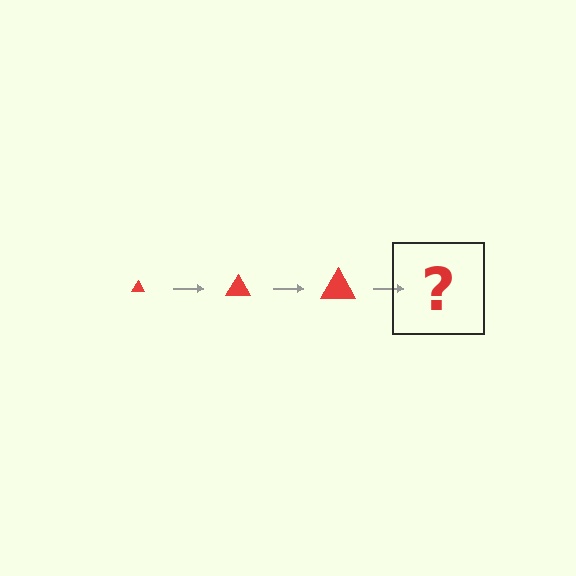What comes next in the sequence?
The next element should be a red triangle, larger than the previous one.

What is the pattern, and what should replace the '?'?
The pattern is that the triangle gets progressively larger each step. The '?' should be a red triangle, larger than the previous one.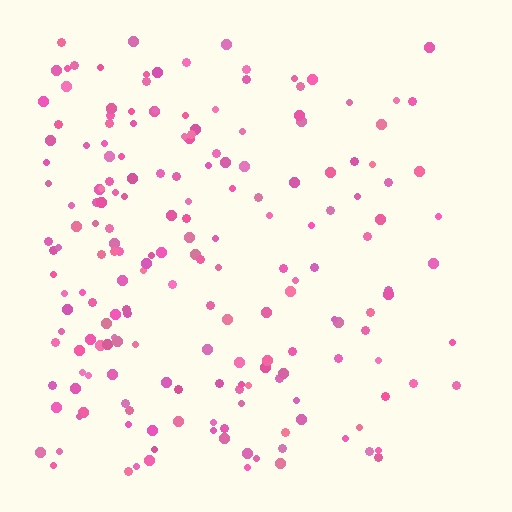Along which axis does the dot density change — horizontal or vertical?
Horizontal.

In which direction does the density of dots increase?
From right to left, with the left side densest.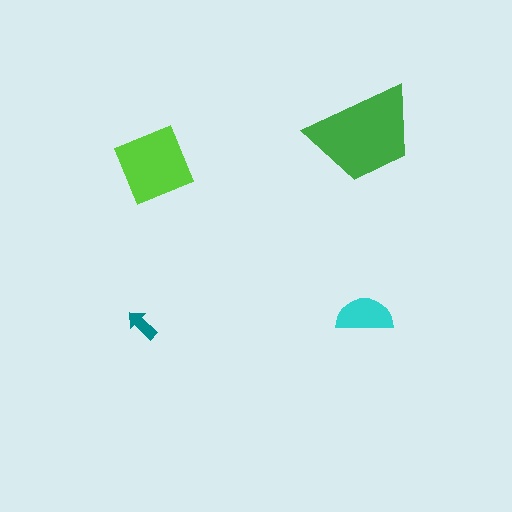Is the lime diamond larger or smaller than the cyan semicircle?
Larger.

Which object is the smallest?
The teal arrow.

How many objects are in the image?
There are 4 objects in the image.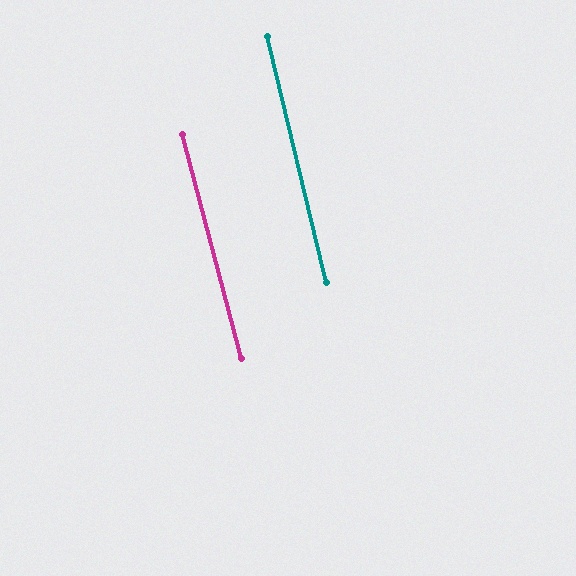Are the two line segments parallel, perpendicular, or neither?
Parallel — their directions differ by only 1.2°.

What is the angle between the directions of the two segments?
Approximately 1 degree.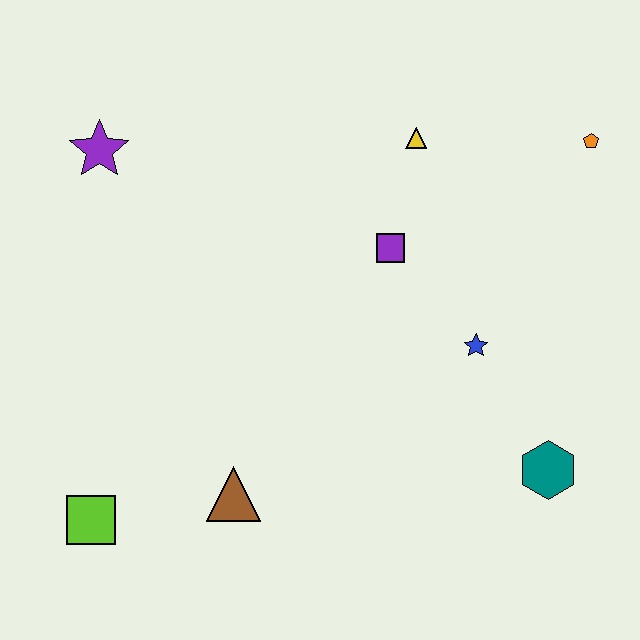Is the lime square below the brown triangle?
Yes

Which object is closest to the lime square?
The brown triangle is closest to the lime square.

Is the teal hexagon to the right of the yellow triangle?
Yes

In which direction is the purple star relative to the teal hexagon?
The purple star is to the left of the teal hexagon.